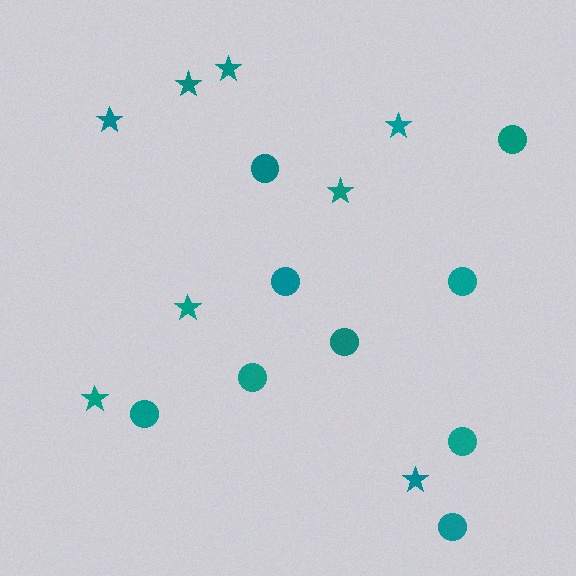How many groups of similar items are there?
There are 2 groups: one group of stars (8) and one group of circles (9).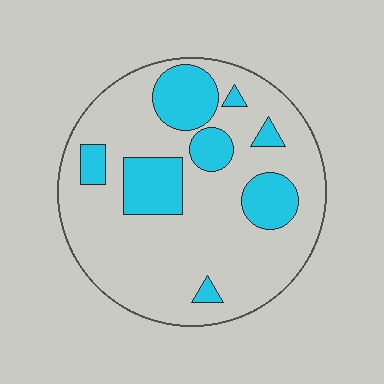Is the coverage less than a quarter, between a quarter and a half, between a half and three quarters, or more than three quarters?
Less than a quarter.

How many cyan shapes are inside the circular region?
8.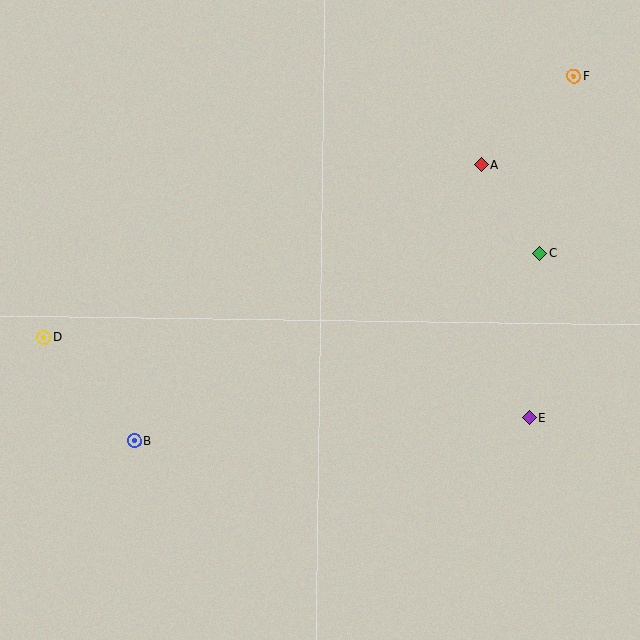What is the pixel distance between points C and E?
The distance between C and E is 165 pixels.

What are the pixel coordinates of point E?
Point E is at (529, 418).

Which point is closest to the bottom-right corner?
Point E is closest to the bottom-right corner.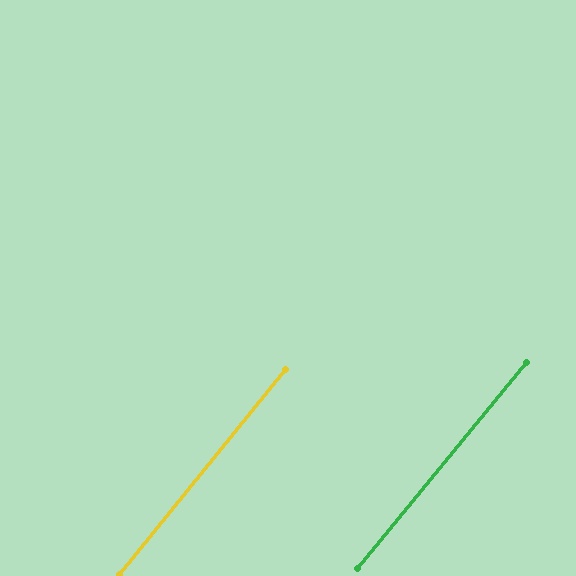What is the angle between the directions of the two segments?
Approximately 0 degrees.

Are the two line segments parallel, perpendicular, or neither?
Parallel — their directions differ by only 0.3°.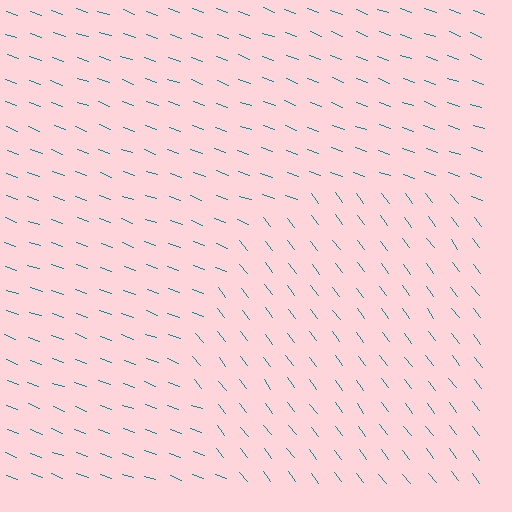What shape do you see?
I see a circle.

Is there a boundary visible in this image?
Yes, there is a texture boundary formed by a change in line orientation.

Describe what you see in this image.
The image is filled with small teal line segments. A circle region in the image has lines oriented differently from the surrounding lines, creating a visible texture boundary.